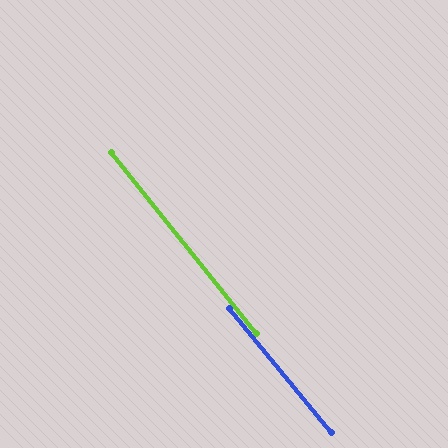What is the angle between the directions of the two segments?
Approximately 1 degree.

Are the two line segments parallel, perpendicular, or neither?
Parallel — their directions differ by only 1.0°.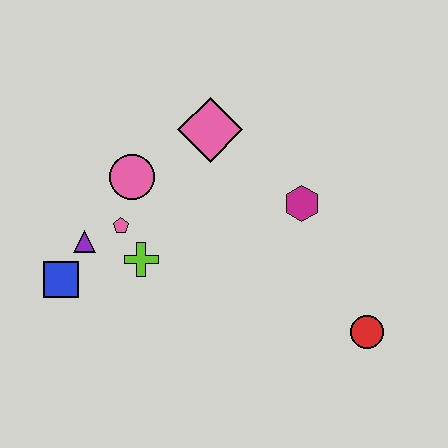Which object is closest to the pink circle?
The pink pentagon is closest to the pink circle.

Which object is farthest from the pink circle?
The red circle is farthest from the pink circle.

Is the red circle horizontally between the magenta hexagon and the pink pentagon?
No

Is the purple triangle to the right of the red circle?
No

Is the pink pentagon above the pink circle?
No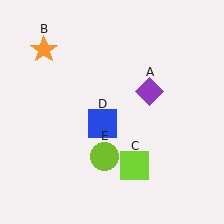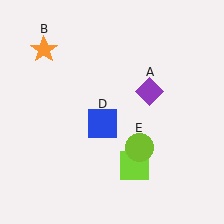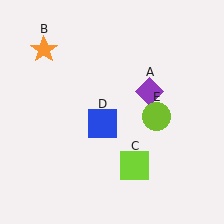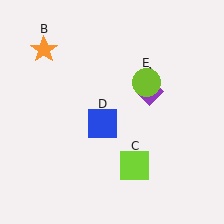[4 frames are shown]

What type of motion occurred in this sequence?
The lime circle (object E) rotated counterclockwise around the center of the scene.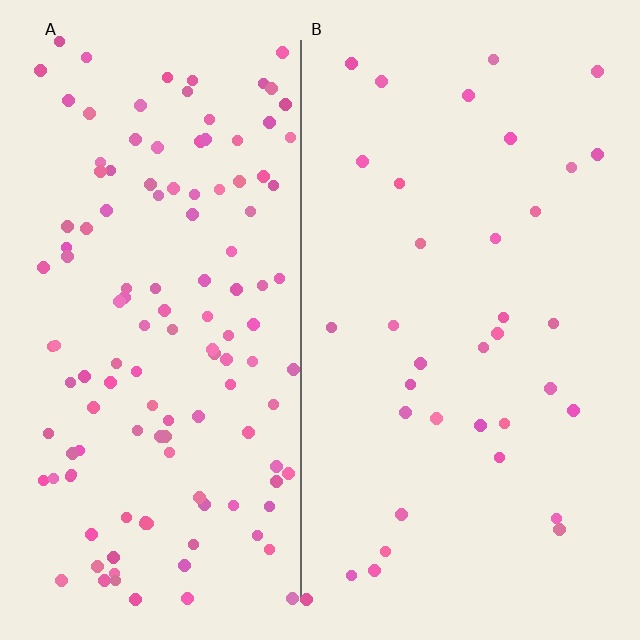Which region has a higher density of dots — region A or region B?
A (the left).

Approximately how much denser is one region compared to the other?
Approximately 3.6× — region A over region B.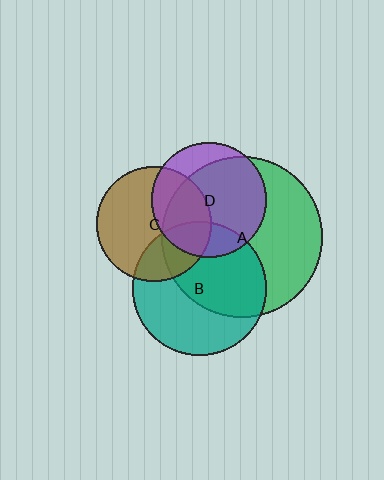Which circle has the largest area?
Circle A (green).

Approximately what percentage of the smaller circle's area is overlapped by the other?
Approximately 35%.